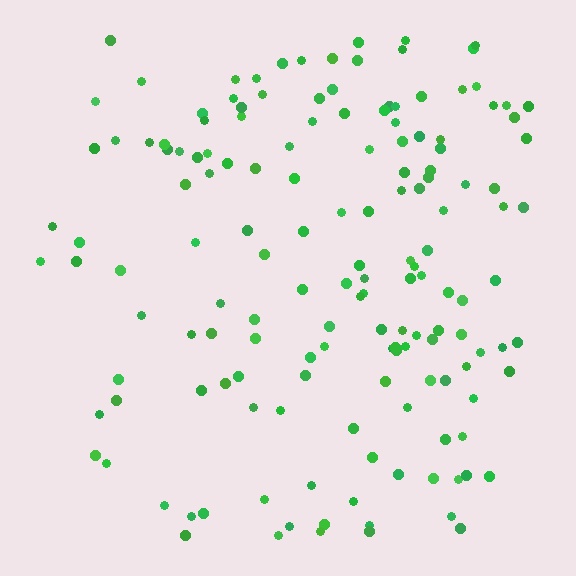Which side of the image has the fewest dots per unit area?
The left.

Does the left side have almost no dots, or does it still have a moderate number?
Still a moderate number, just noticeably fewer than the right.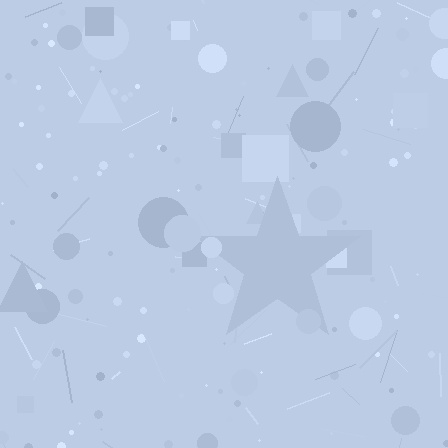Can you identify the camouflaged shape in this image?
The camouflaged shape is a star.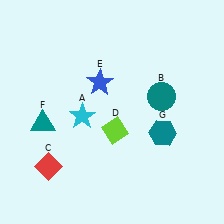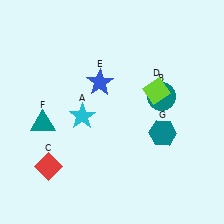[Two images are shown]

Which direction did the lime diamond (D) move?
The lime diamond (D) moved right.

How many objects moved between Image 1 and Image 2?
1 object moved between the two images.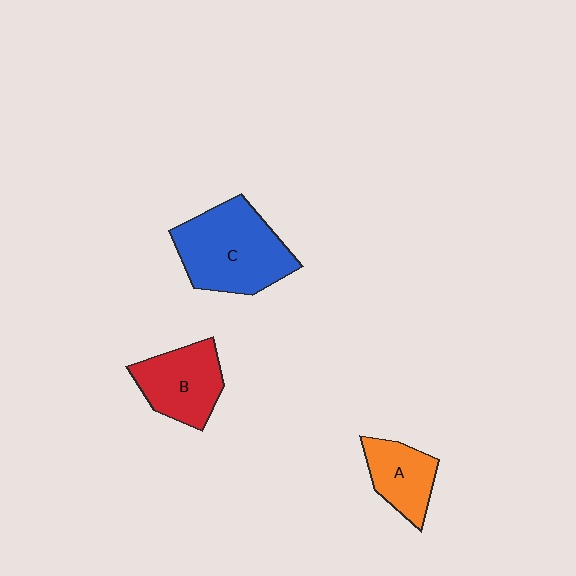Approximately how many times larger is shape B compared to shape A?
Approximately 1.3 times.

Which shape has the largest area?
Shape C (blue).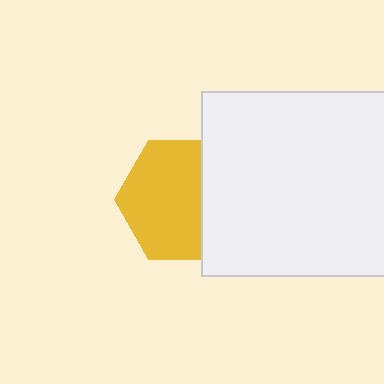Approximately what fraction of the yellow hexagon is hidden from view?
Roughly 32% of the yellow hexagon is hidden behind the white square.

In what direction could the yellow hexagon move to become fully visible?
The yellow hexagon could move left. That would shift it out from behind the white square entirely.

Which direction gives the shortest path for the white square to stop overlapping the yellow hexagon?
Moving right gives the shortest separation.